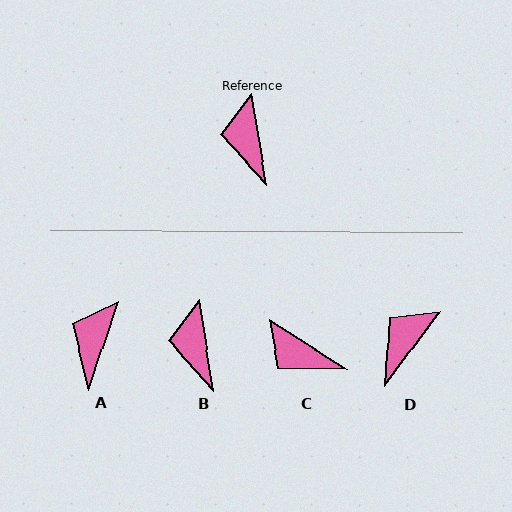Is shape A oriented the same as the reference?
No, it is off by about 27 degrees.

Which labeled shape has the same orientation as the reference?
B.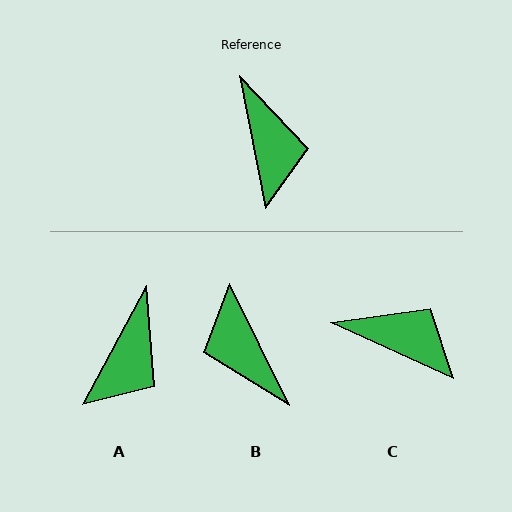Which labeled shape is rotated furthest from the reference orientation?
B, about 164 degrees away.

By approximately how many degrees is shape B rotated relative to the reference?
Approximately 164 degrees clockwise.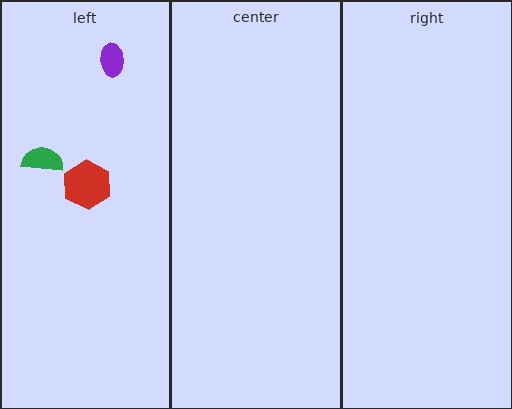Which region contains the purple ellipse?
The left region.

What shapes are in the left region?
The purple ellipse, the green semicircle, the red hexagon.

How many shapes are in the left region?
3.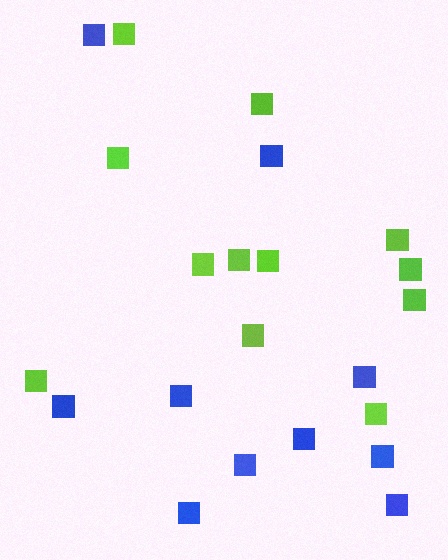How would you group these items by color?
There are 2 groups: one group of blue squares (10) and one group of lime squares (12).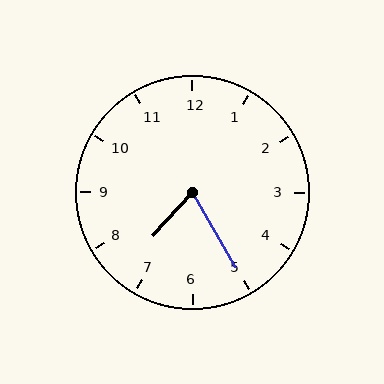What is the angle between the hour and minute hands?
Approximately 72 degrees.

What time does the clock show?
7:25.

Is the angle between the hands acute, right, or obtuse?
It is acute.